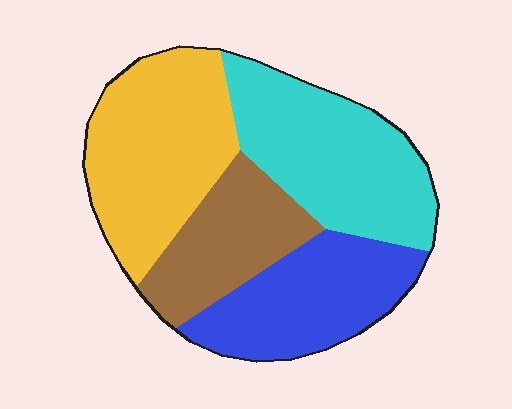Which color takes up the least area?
Brown, at roughly 20%.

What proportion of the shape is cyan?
Cyan covers about 30% of the shape.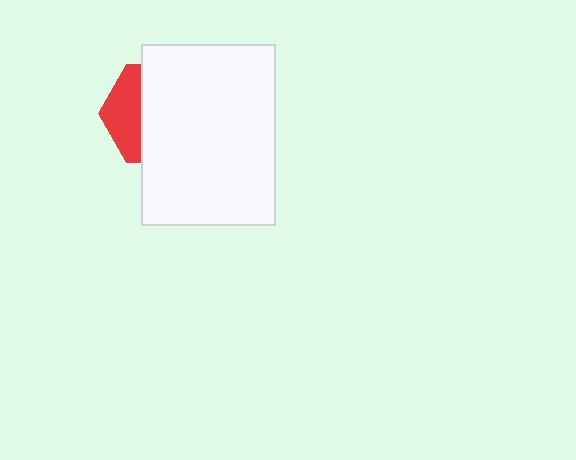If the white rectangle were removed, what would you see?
You would see the complete red hexagon.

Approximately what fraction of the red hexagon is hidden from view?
Roughly 66% of the red hexagon is hidden behind the white rectangle.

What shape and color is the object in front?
The object in front is a white rectangle.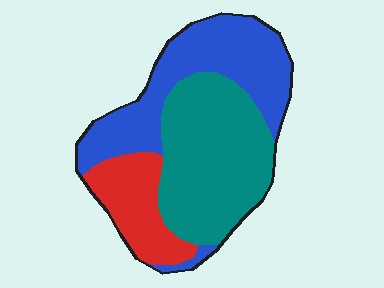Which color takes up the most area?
Teal, at roughly 45%.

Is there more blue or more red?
Blue.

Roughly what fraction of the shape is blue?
Blue takes up about three eighths (3/8) of the shape.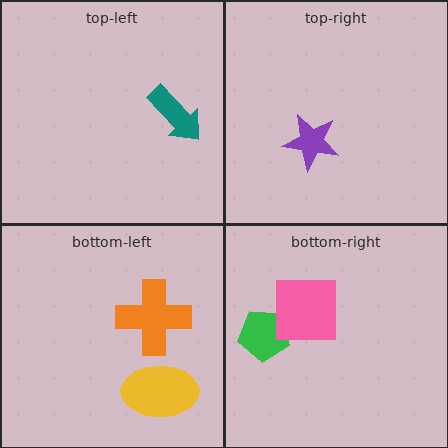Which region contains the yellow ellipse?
The bottom-left region.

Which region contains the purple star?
The top-right region.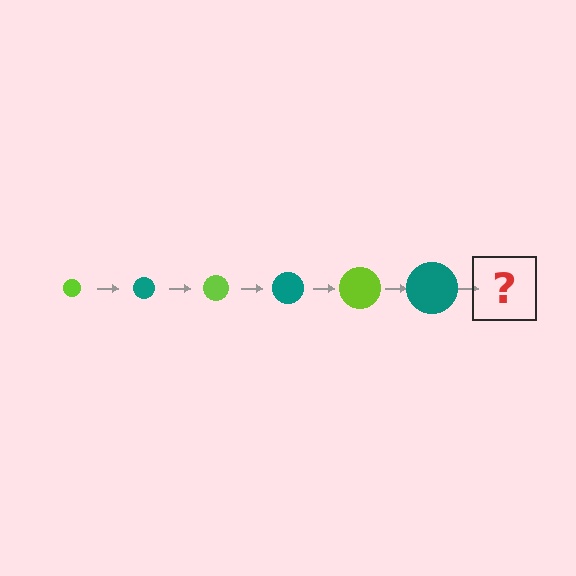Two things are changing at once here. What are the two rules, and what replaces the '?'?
The two rules are that the circle grows larger each step and the color cycles through lime and teal. The '?' should be a lime circle, larger than the previous one.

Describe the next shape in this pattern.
It should be a lime circle, larger than the previous one.